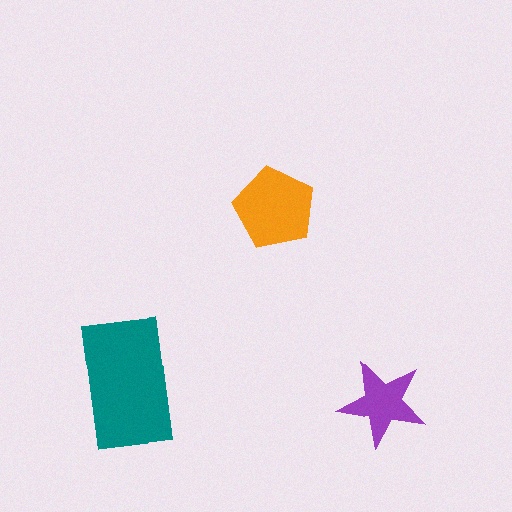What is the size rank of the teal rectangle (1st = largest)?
1st.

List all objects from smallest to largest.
The purple star, the orange pentagon, the teal rectangle.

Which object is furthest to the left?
The teal rectangle is leftmost.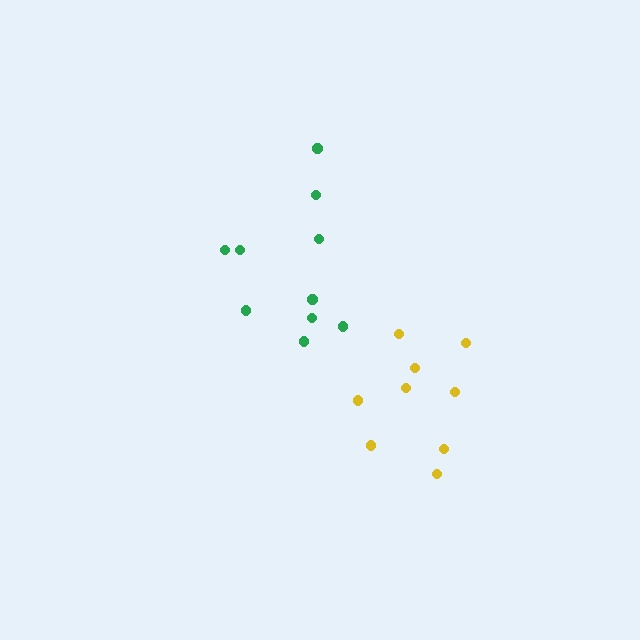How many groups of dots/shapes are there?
There are 2 groups.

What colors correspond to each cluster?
The clusters are colored: green, yellow.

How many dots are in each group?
Group 1: 10 dots, Group 2: 9 dots (19 total).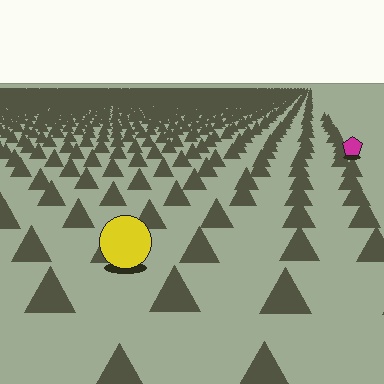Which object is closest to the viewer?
The yellow circle is closest. The texture marks near it are larger and more spread out.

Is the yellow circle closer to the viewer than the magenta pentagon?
Yes. The yellow circle is closer — you can tell from the texture gradient: the ground texture is coarser near it.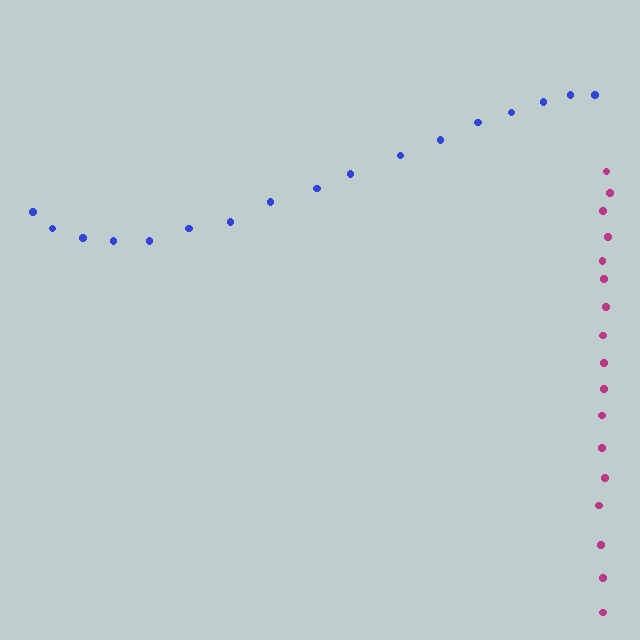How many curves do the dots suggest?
There are 2 distinct paths.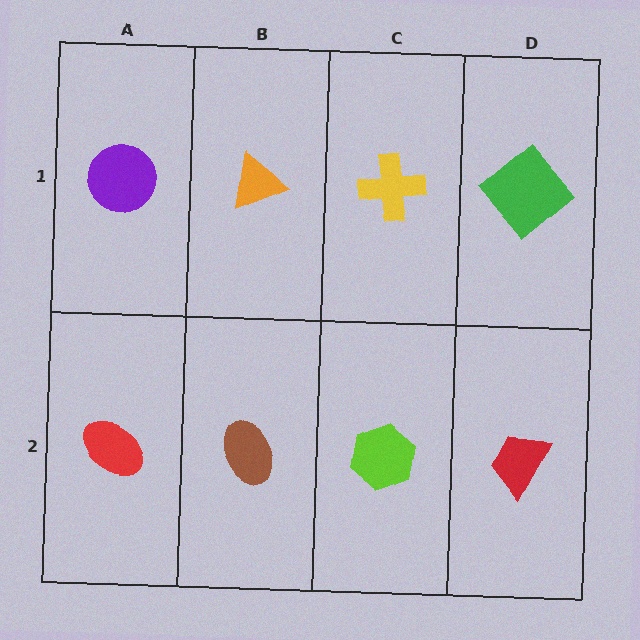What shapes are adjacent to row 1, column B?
A brown ellipse (row 2, column B), a purple circle (row 1, column A), a yellow cross (row 1, column C).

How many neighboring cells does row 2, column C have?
3.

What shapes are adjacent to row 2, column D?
A green diamond (row 1, column D), a lime hexagon (row 2, column C).